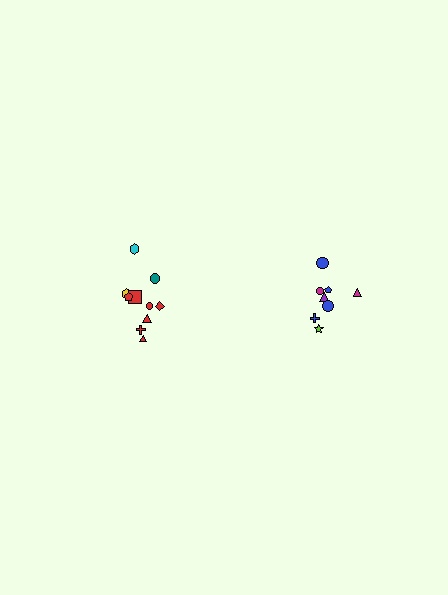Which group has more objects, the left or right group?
The left group.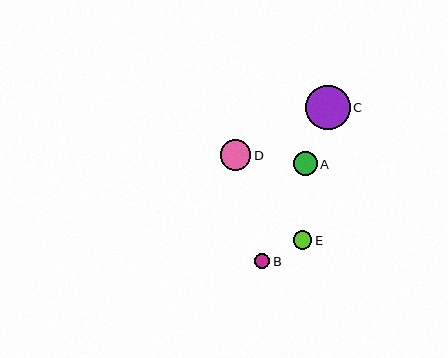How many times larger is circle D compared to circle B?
Circle D is approximately 2.0 times the size of circle B.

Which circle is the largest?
Circle C is the largest with a size of approximately 44 pixels.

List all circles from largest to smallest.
From largest to smallest: C, D, A, E, B.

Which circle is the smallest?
Circle B is the smallest with a size of approximately 15 pixels.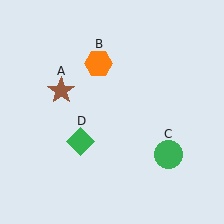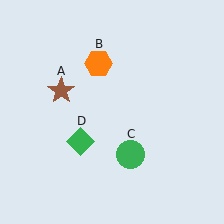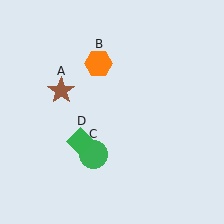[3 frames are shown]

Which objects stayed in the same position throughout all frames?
Brown star (object A) and orange hexagon (object B) and green diamond (object D) remained stationary.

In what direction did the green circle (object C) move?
The green circle (object C) moved left.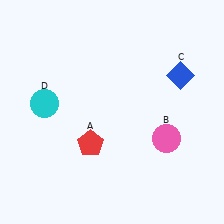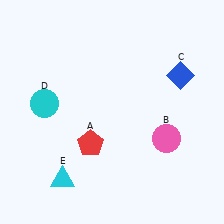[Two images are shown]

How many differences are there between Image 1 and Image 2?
There is 1 difference between the two images.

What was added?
A cyan triangle (E) was added in Image 2.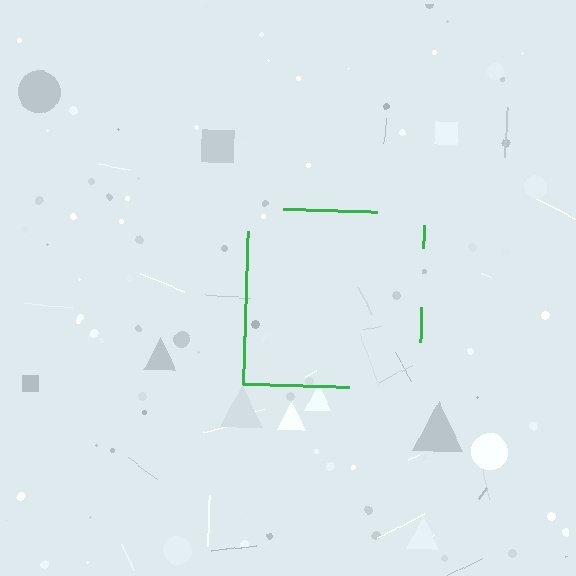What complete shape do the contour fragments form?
The contour fragments form a square.